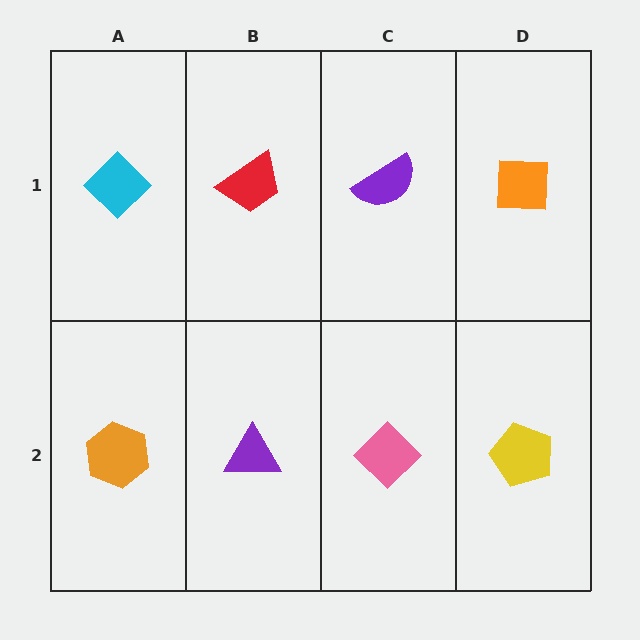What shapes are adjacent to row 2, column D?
An orange square (row 1, column D), a pink diamond (row 2, column C).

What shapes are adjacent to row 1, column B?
A purple triangle (row 2, column B), a cyan diamond (row 1, column A), a purple semicircle (row 1, column C).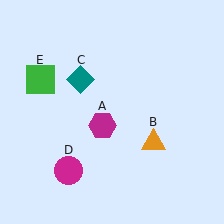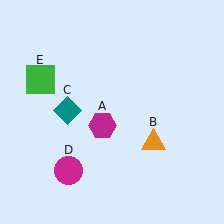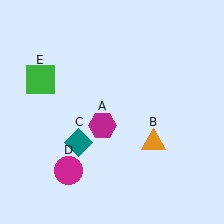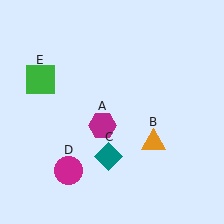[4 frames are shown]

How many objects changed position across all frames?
1 object changed position: teal diamond (object C).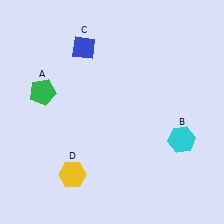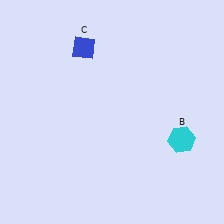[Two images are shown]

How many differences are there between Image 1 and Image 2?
There are 2 differences between the two images.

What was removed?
The green pentagon (A), the yellow hexagon (D) were removed in Image 2.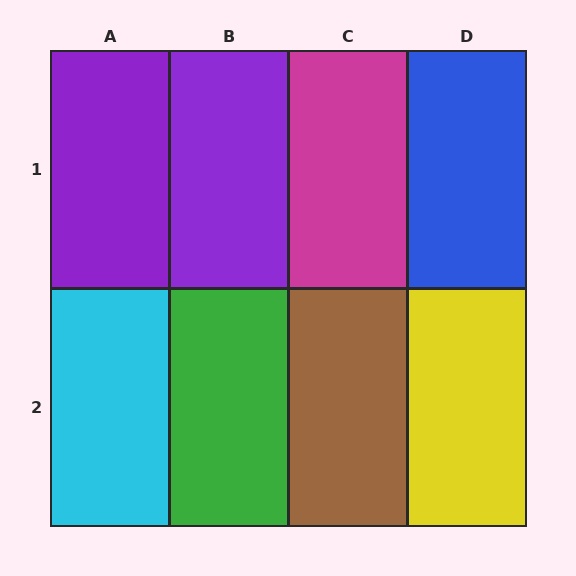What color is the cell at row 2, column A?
Cyan.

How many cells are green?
1 cell is green.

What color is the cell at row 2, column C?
Brown.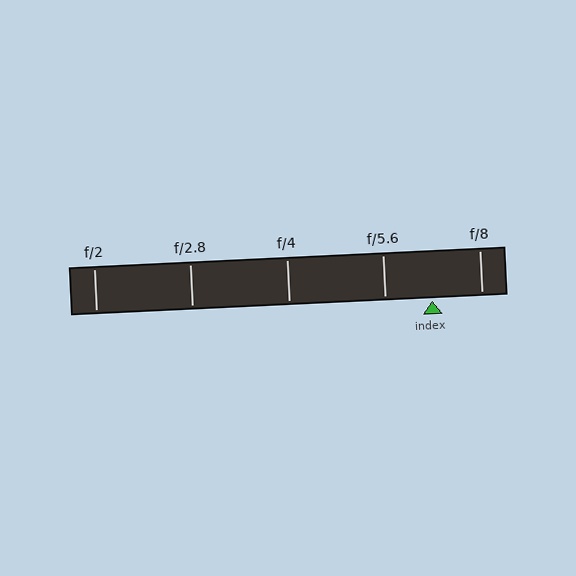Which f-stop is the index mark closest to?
The index mark is closest to f/5.6.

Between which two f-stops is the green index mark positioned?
The index mark is between f/5.6 and f/8.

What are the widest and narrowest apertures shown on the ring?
The widest aperture shown is f/2 and the narrowest is f/8.